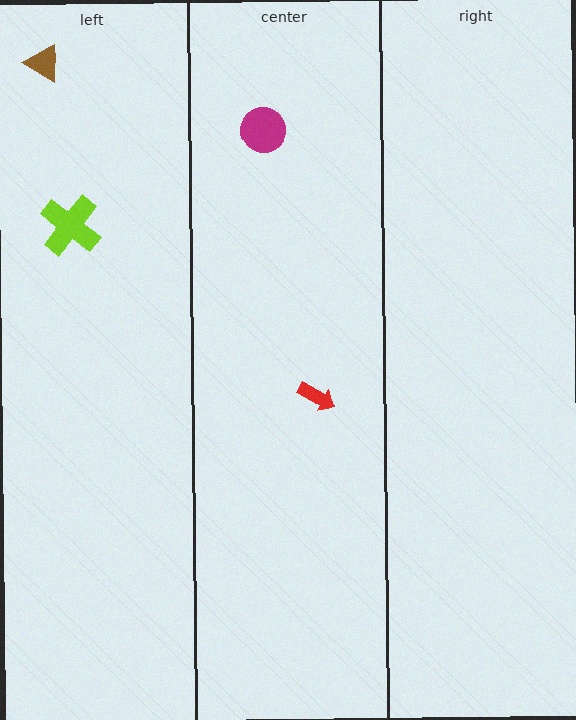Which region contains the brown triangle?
The left region.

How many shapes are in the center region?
2.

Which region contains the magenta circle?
The center region.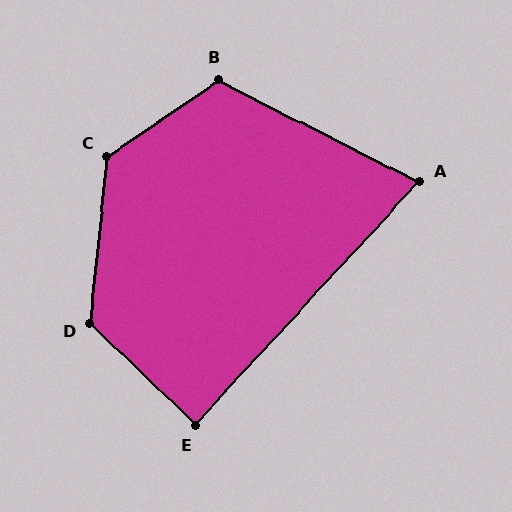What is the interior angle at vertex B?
Approximately 119 degrees (obtuse).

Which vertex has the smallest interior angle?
A, at approximately 74 degrees.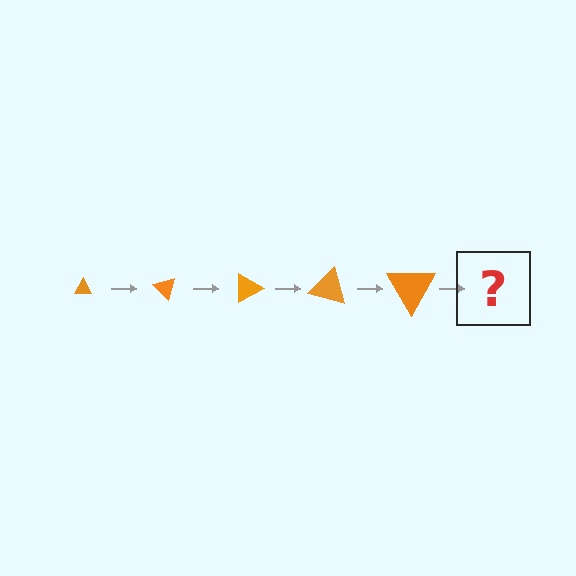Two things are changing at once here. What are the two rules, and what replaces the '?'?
The two rules are that the triangle grows larger each step and it rotates 45 degrees each step. The '?' should be a triangle, larger than the previous one and rotated 225 degrees from the start.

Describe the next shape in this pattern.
It should be a triangle, larger than the previous one and rotated 225 degrees from the start.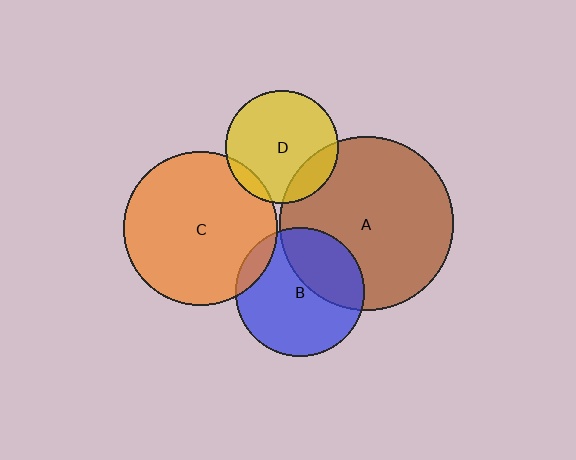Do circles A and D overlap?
Yes.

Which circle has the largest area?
Circle A (brown).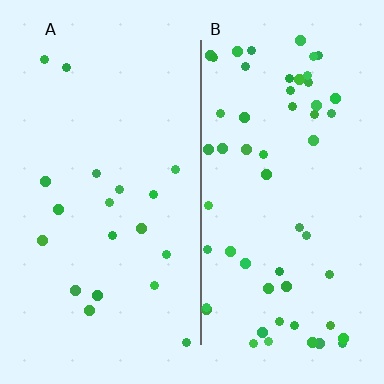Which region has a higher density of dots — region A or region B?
B (the right).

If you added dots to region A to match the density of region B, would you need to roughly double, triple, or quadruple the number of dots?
Approximately triple.